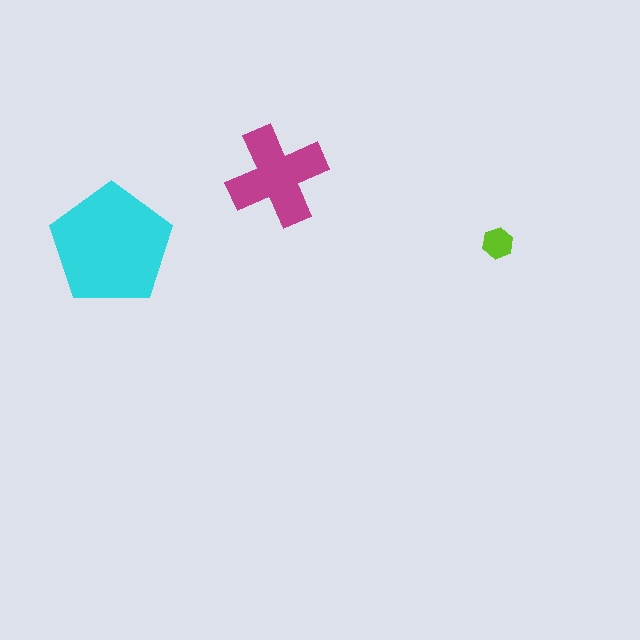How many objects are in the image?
There are 3 objects in the image.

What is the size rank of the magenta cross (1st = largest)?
2nd.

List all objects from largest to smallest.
The cyan pentagon, the magenta cross, the lime hexagon.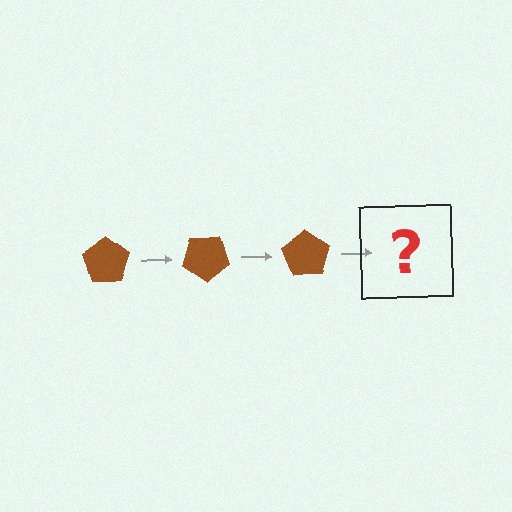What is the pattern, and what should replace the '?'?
The pattern is that the pentagon rotates 35 degrees each step. The '?' should be a brown pentagon rotated 105 degrees.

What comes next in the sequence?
The next element should be a brown pentagon rotated 105 degrees.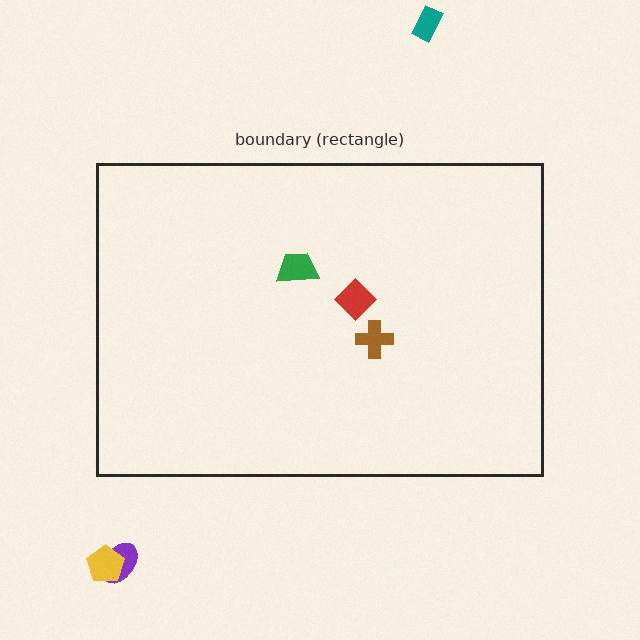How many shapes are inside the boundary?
3 inside, 3 outside.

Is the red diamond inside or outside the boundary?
Inside.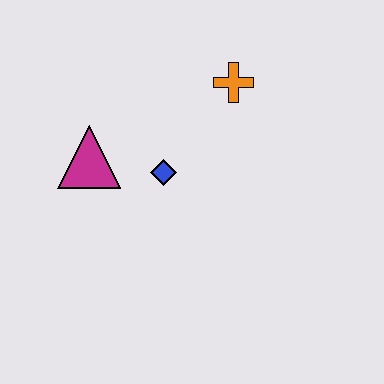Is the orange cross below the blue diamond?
No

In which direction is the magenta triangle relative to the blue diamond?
The magenta triangle is to the left of the blue diamond.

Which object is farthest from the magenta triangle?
The orange cross is farthest from the magenta triangle.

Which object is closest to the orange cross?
The blue diamond is closest to the orange cross.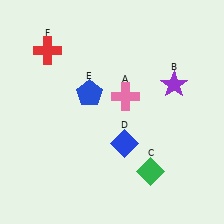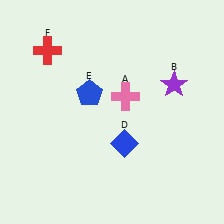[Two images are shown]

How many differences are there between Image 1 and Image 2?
There is 1 difference between the two images.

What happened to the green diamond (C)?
The green diamond (C) was removed in Image 2. It was in the bottom-right area of Image 1.